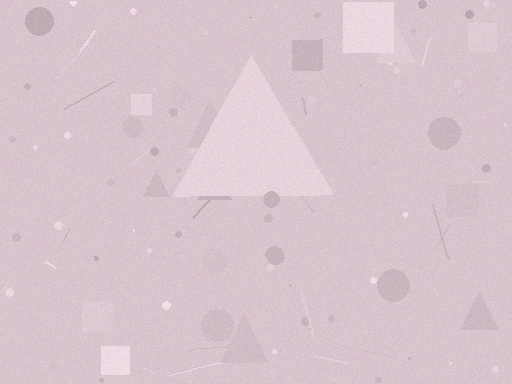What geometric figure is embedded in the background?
A triangle is embedded in the background.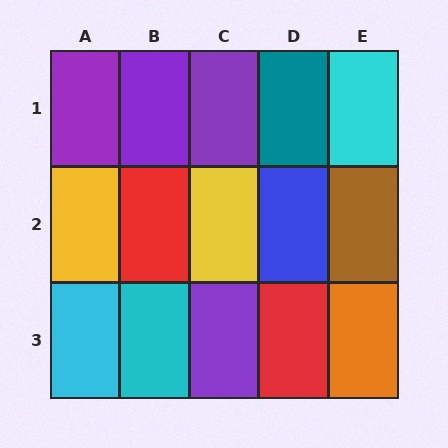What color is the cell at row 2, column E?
Brown.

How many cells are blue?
1 cell is blue.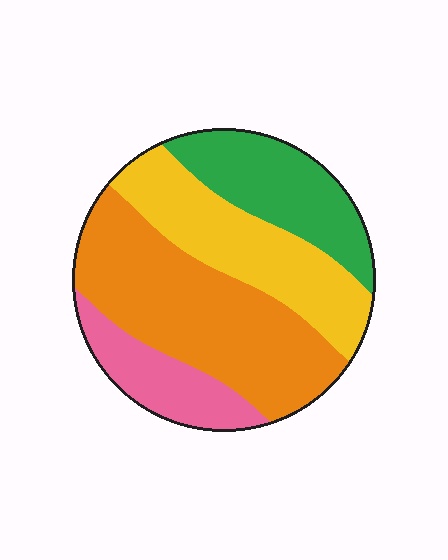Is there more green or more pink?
Green.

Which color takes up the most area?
Orange, at roughly 40%.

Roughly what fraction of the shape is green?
Green covers 21% of the shape.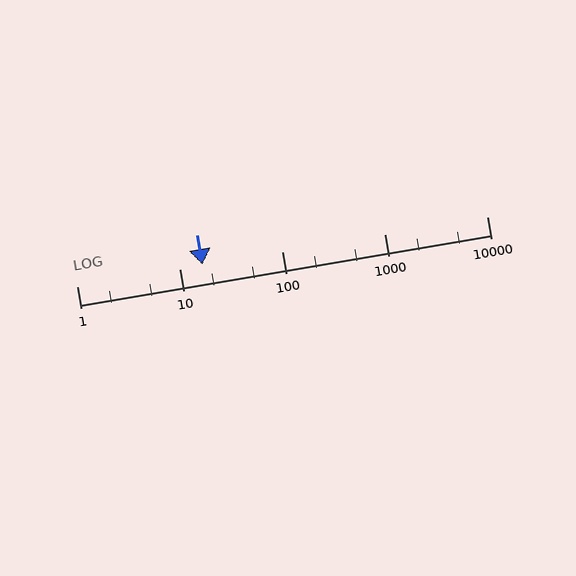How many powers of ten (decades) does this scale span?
The scale spans 4 decades, from 1 to 10000.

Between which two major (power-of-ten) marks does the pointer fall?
The pointer is between 10 and 100.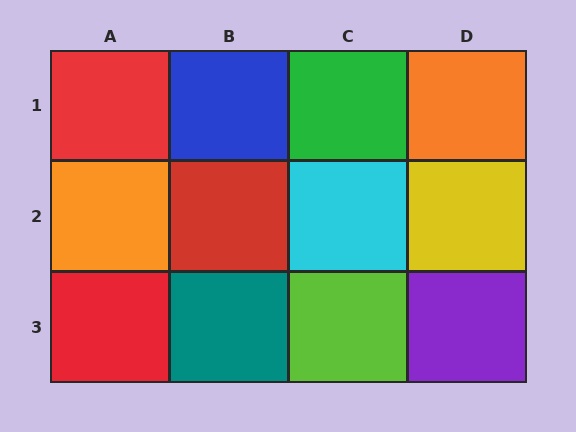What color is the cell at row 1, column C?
Green.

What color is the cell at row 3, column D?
Purple.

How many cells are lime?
1 cell is lime.